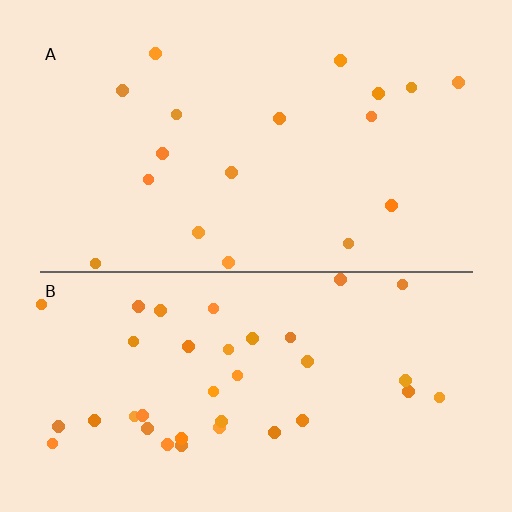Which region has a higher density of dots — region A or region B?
B (the bottom).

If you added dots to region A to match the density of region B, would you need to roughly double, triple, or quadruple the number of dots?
Approximately double.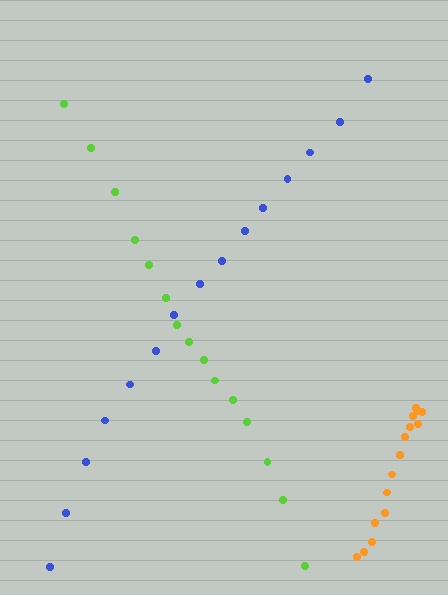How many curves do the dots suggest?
There are 3 distinct paths.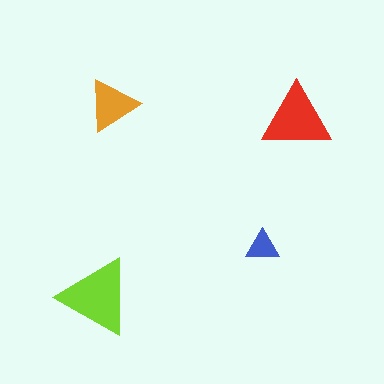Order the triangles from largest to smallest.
the lime one, the red one, the orange one, the blue one.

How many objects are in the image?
There are 4 objects in the image.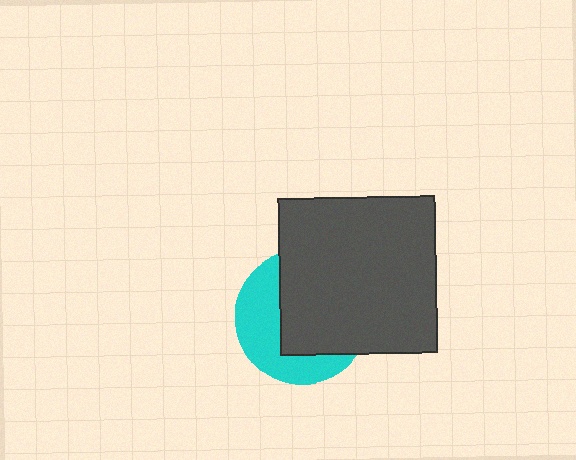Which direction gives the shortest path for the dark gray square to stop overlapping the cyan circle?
Moving right gives the shortest separation.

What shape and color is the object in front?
The object in front is a dark gray square.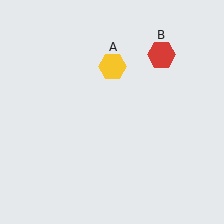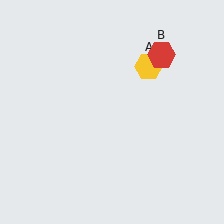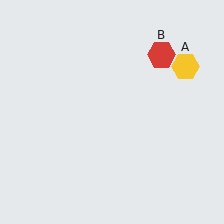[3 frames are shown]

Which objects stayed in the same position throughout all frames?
Red hexagon (object B) remained stationary.